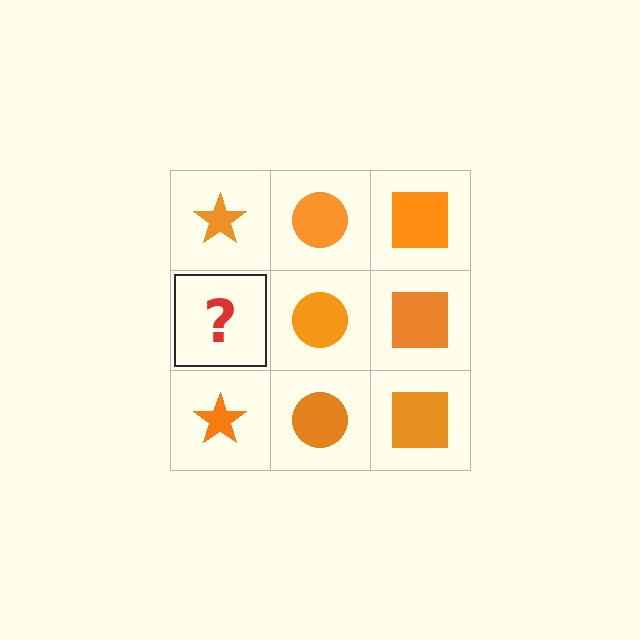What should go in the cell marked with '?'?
The missing cell should contain an orange star.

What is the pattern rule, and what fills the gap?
The rule is that each column has a consistent shape. The gap should be filled with an orange star.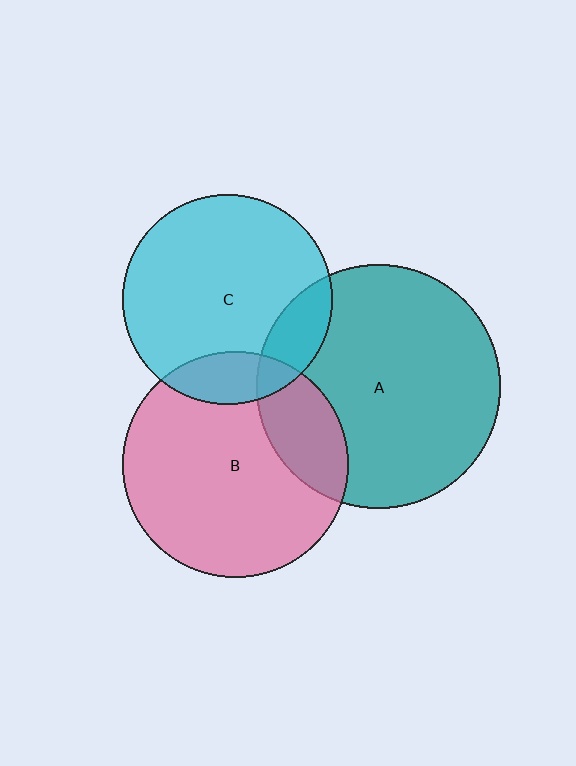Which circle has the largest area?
Circle A (teal).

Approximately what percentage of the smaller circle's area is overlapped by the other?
Approximately 20%.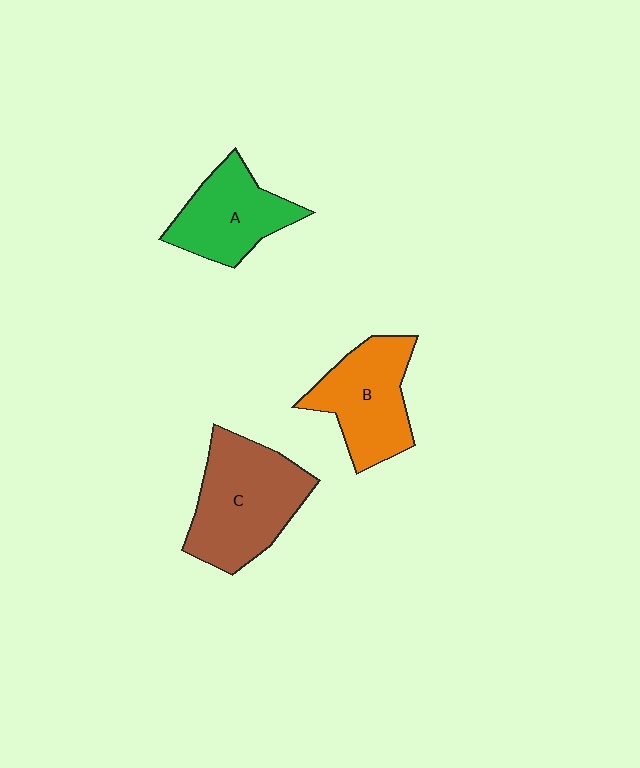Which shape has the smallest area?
Shape A (green).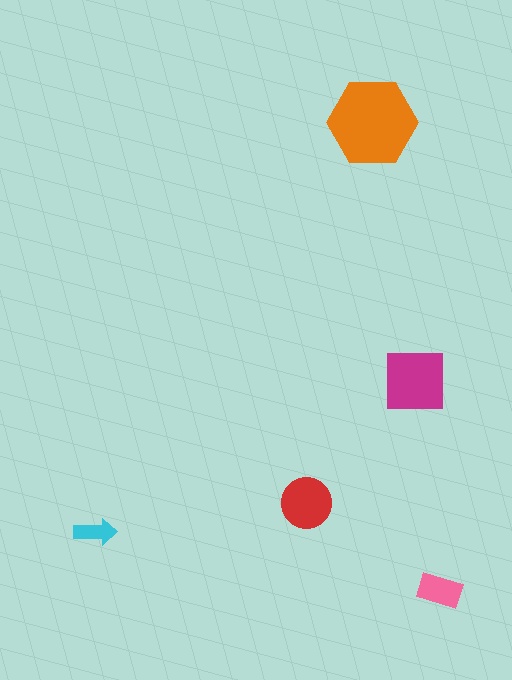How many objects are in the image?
There are 5 objects in the image.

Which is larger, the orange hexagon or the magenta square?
The orange hexagon.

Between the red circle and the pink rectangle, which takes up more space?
The red circle.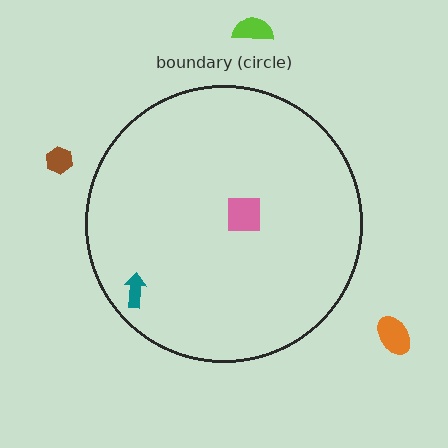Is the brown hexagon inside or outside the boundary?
Outside.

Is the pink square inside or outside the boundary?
Inside.